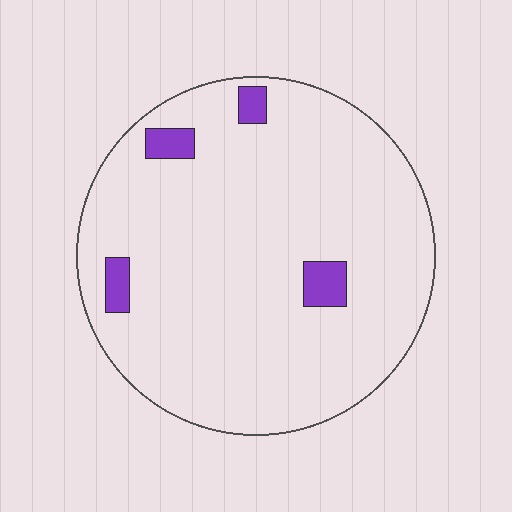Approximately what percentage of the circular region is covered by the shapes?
Approximately 5%.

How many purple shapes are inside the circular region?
4.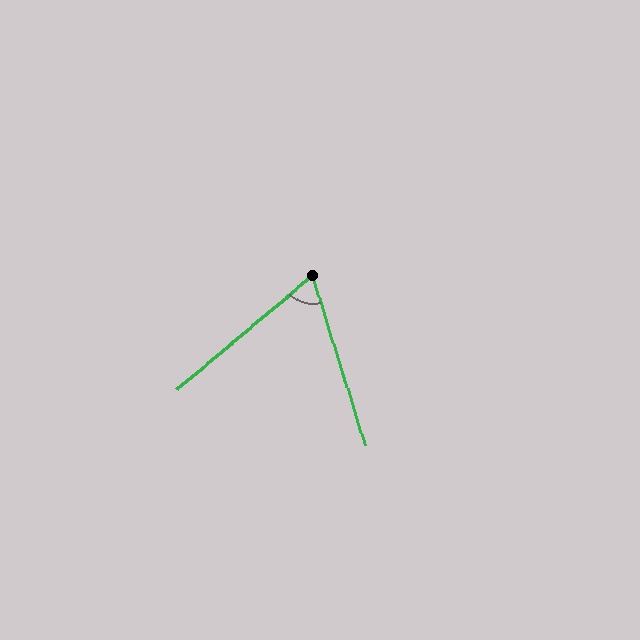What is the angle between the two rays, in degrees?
Approximately 67 degrees.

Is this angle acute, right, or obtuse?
It is acute.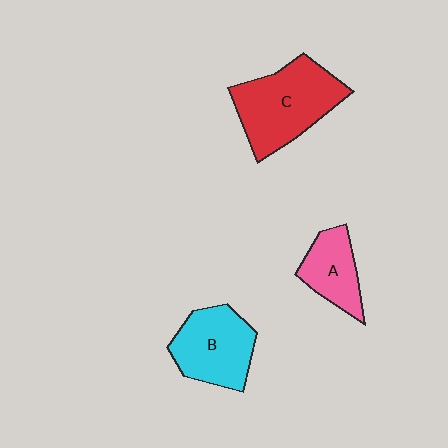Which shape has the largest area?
Shape C (red).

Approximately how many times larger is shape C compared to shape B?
Approximately 1.3 times.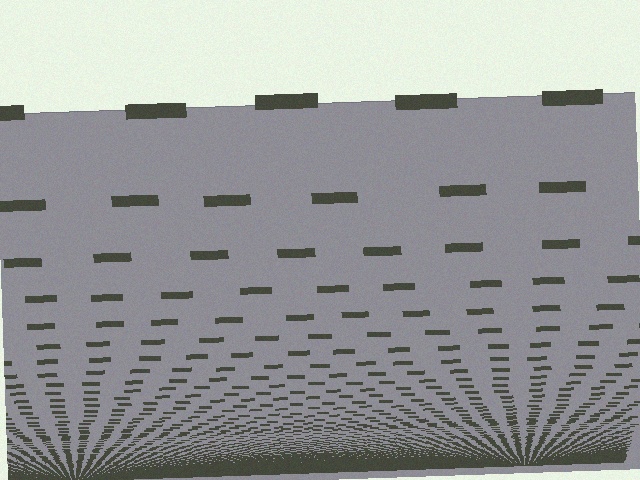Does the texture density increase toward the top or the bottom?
Density increases toward the bottom.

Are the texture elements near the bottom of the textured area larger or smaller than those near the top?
Smaller. The gradient is inverted — elements near the bottom are smaller and denser.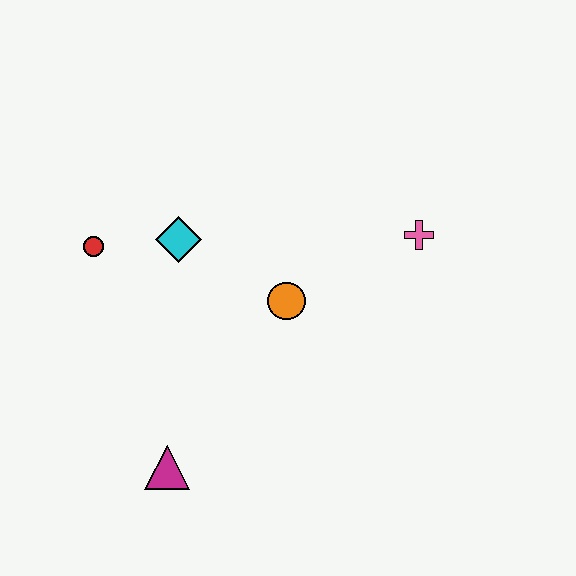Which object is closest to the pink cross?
The orange circle is closest to the pink cross.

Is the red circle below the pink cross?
Yes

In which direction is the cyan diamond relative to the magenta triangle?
The cyan diamond is above the magenta triangle.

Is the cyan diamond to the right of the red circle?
Yes